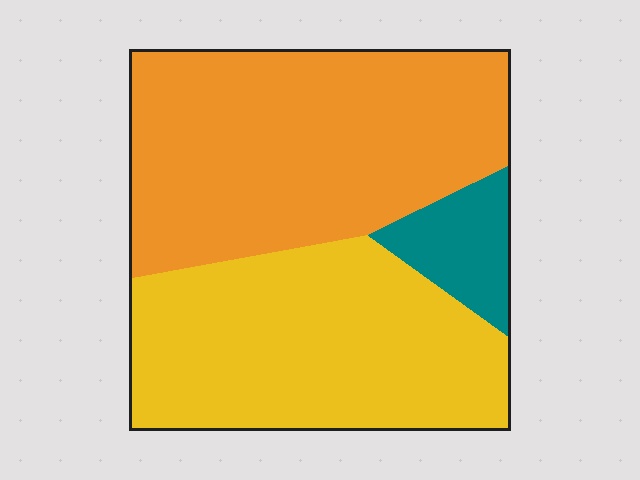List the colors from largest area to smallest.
From largest to smallest: orange, yellow, teal.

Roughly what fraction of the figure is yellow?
Yellow covers roughly 45% of the figure.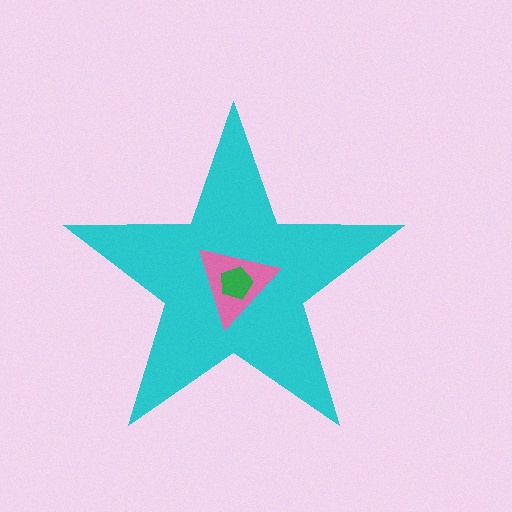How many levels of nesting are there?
3.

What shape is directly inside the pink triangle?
The green pentagon.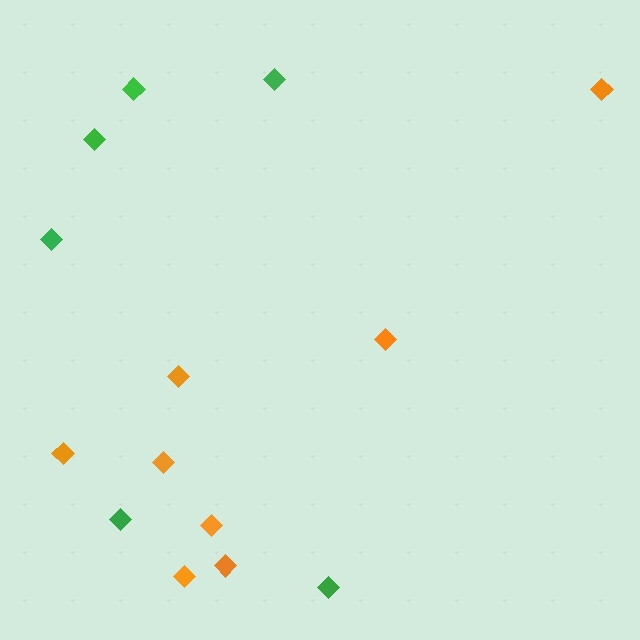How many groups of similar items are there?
There are 2 groups: one group of orange diamonds (8) and one group of green diamonds (6).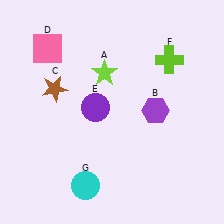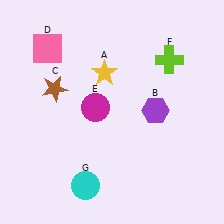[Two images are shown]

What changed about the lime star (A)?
In Image 1, A is lime. In Image 2, it changed to yellow.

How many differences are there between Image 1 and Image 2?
There are 2 differences between the two images.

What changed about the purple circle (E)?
In Image 1, E is purple. In Image 2, it changed to magenta.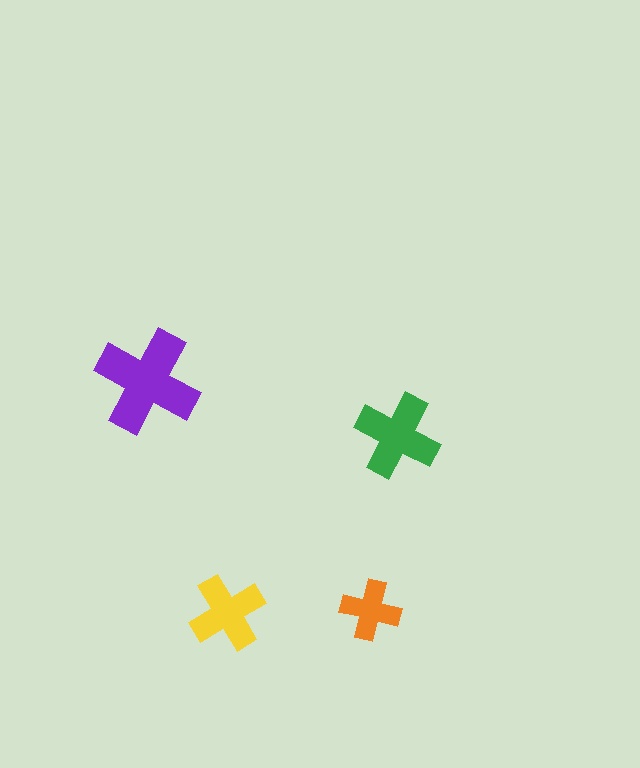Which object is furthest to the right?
The green cross is rightmost.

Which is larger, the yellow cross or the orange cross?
The yellow one.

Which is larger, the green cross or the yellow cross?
The green one.